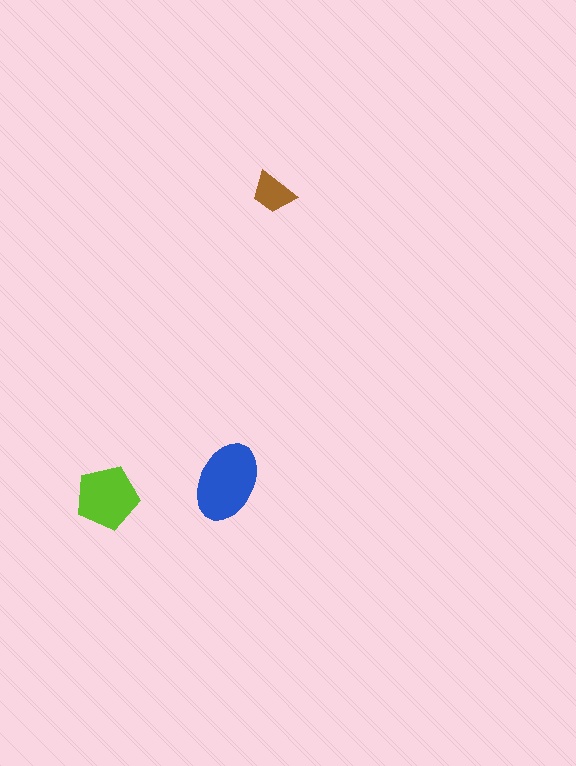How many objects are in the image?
There are 3 objects in the image.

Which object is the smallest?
The brown trapezoid.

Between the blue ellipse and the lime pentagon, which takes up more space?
The blue ellipse.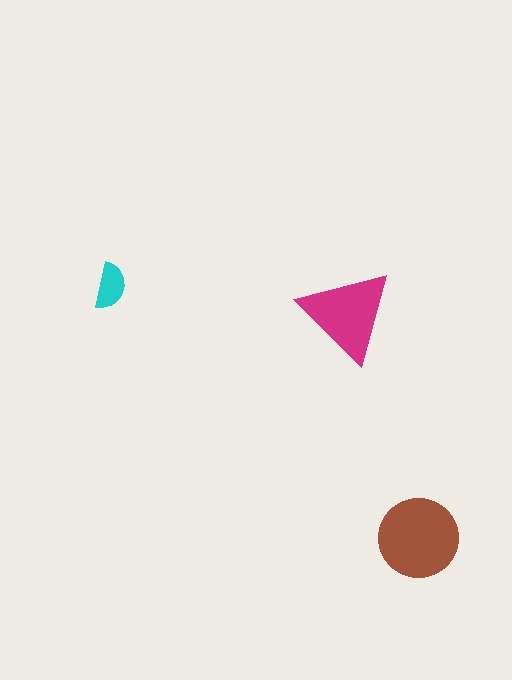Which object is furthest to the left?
The cyan semicircle is leftmost.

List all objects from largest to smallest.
The brown circle, the magenta triangle, the cyan semicircle.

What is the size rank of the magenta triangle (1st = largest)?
2nd.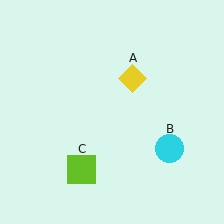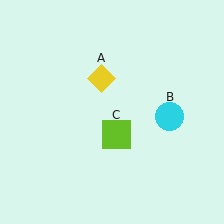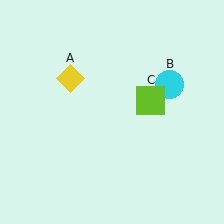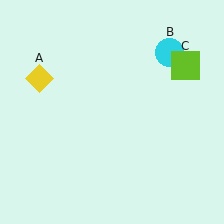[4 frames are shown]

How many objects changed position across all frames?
3 objects changed position: yellow diamond (object A), cyan circle (object B), lime square (object C).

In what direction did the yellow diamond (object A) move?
The yellow diamond (object A) moved left.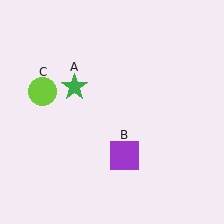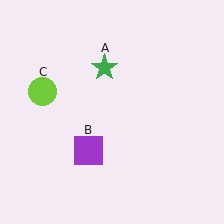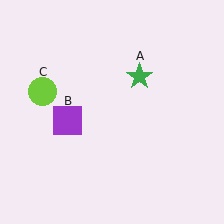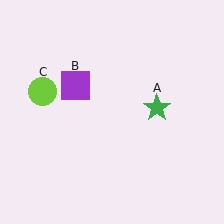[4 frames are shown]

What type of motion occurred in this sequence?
The green star (object A), purple square (object B) rotated clockwise around the center of the scene.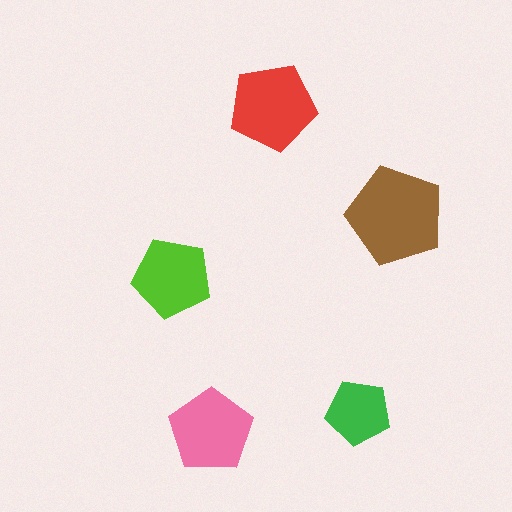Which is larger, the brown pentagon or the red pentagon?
The brown one.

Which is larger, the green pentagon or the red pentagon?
The red one.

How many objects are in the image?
There are 5 objects in the image.